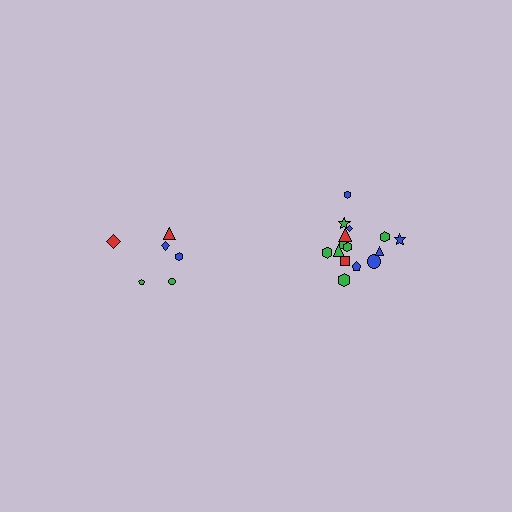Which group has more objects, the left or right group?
The right group.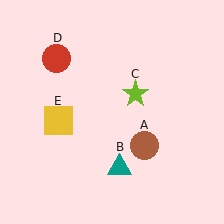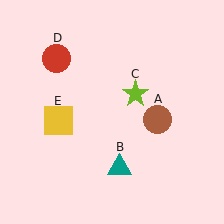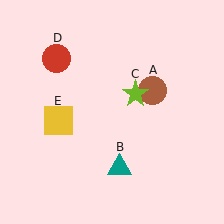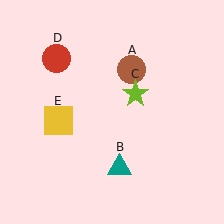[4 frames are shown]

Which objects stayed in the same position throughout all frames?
Teal triangle (object B) and lime star (object C) and red circle (object D) and yellow square (object E) remained stationary.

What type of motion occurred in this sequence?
The brown circle (object A) rotated counterclockwise around the center of the scene.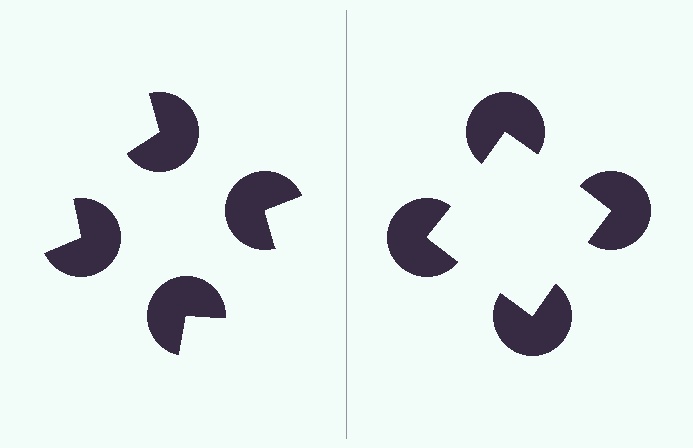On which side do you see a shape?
An illusory square appears on the right side. On the left side the wedge cuts are rotated, so no coherent shape forms.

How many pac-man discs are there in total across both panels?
8 — 4 on each side.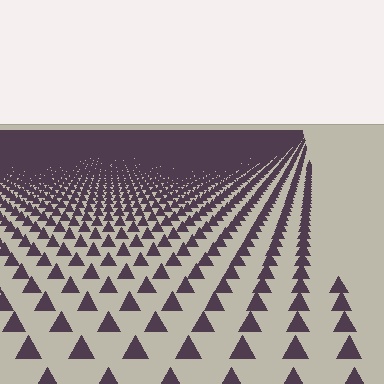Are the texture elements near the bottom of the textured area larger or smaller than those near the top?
Larger. Near the bottom, elements are closer to the viewer and appear at a bigger on-screen size.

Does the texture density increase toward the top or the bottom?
Density increases toward the top.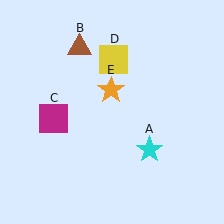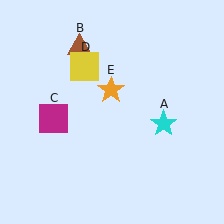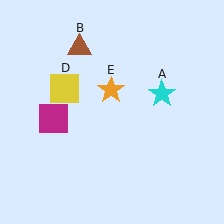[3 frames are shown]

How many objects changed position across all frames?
2 objects changed position: cyan star (object A), yellow square (object D).